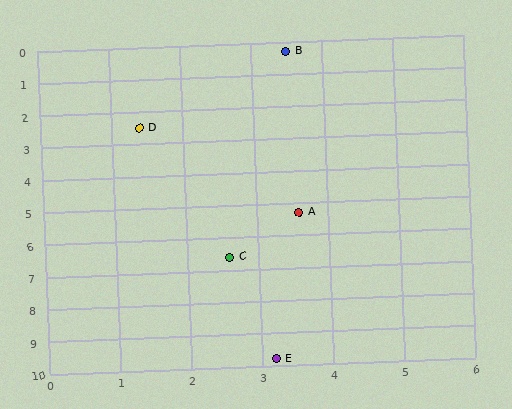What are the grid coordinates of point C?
Point C is at approximately (2.6, 6.6).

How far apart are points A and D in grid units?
Points A and D are about 3.6 grid units apart.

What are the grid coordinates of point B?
Point B is at approximately (3.5, 0.3).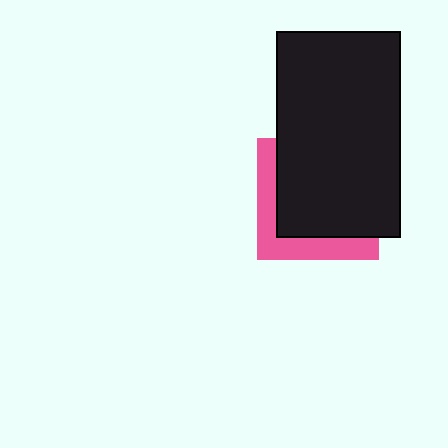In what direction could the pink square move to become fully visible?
The pink square could move toward the lower-left. That would shift it out from behind the black rectangle entirely.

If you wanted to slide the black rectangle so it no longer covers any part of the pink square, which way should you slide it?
Slide it toward the upper-right — that is the most direct way to separate the two shapes.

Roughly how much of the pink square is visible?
A small part of it is visible (roughly 30%).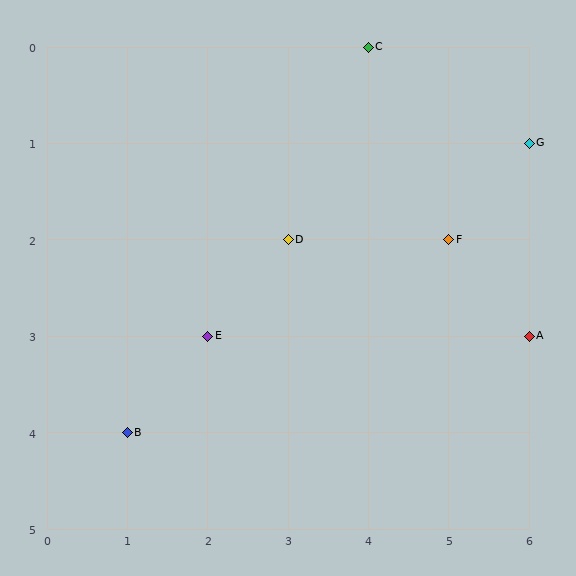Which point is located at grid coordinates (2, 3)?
Point E is at (2, 3).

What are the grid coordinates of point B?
Point B is at grid coordinates (1, 4).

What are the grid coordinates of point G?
Point G is at grid coordinates (6, 1).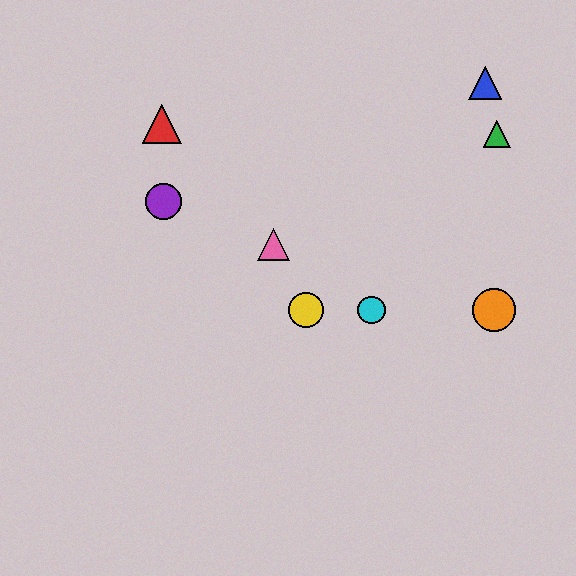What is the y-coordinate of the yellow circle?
The yellow circle is at y≈310.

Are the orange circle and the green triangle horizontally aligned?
No, the orange circle is at y≈310 and the green triangle is at y≈134.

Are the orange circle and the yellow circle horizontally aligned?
Yes, both are at y≈310.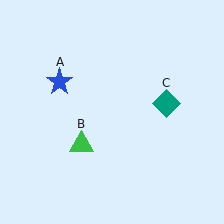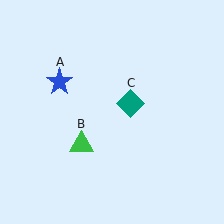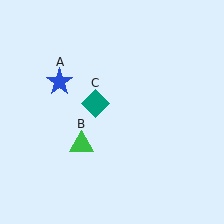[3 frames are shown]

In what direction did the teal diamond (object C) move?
The teal diamond (object C) moved left.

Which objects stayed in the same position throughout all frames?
Blue star (object A) and green triangle (object B) remained stationary.